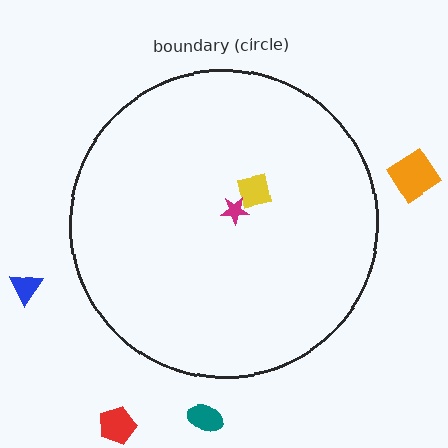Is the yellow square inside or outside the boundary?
Inside.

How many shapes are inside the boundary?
2 inside, 4 outside.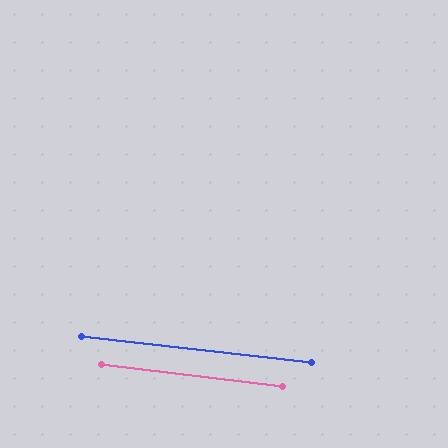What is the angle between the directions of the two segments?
Approximately 1 degree.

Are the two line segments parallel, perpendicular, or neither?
Parallel — their directions differ by only 0.5°.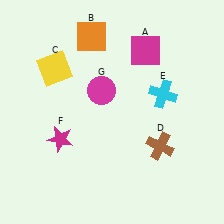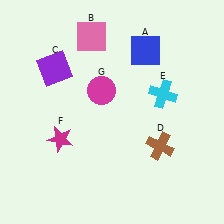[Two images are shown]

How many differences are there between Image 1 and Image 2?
There are 3 differences between the two images.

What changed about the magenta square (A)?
In Image 1, A is magenta. In Image 2, it changed to blue.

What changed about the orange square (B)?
In Image 1, B is orange. In Image 2, it changed to pink.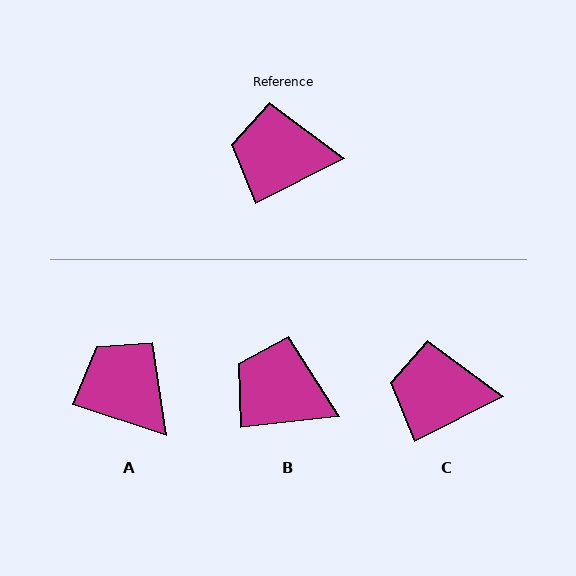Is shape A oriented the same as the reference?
No, it is off by about 45 degrees.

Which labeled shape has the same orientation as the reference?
C.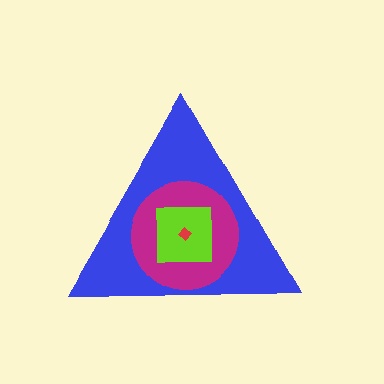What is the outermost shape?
The blue triangle.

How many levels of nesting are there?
4.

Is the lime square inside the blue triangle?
Yes.